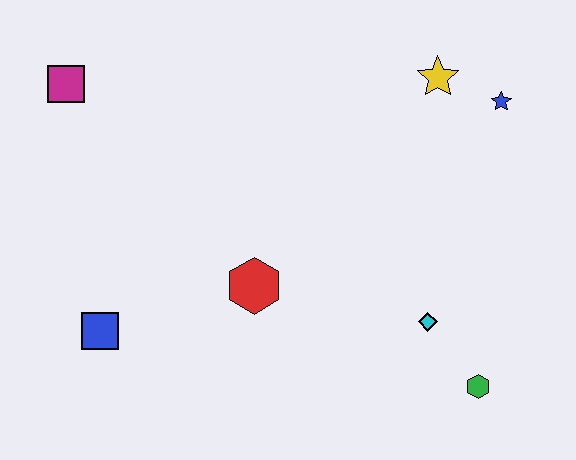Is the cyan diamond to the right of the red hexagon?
Yes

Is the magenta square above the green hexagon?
Yes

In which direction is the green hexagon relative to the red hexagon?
The green hexagon is to the right of the red hexagon.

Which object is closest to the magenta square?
The blue square is closest to the magenta square.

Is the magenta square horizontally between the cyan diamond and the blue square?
No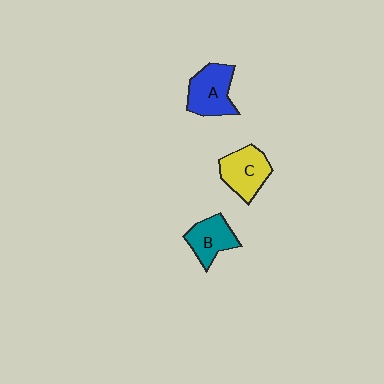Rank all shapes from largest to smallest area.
From largest to smallest: A (blue), C (yellow), B (teal).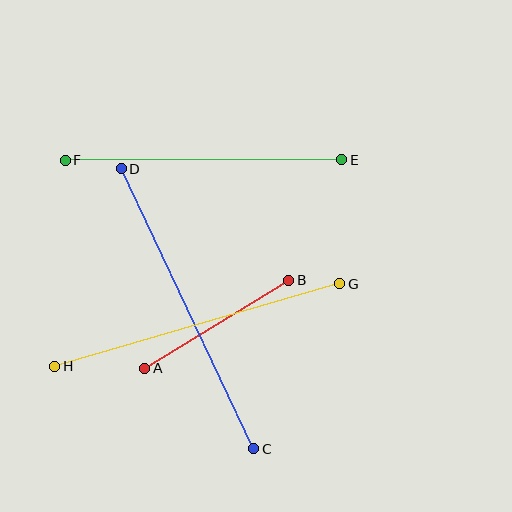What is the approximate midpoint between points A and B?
The midpoint is at approximately (217, 324) pixels.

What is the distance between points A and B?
The distance is approximately 169 pixels.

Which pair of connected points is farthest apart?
Points C and D are farthest apart.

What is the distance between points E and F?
The distance is approximately 277 pixels.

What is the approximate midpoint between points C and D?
The midpoint is at approximately (187, 309) pixels.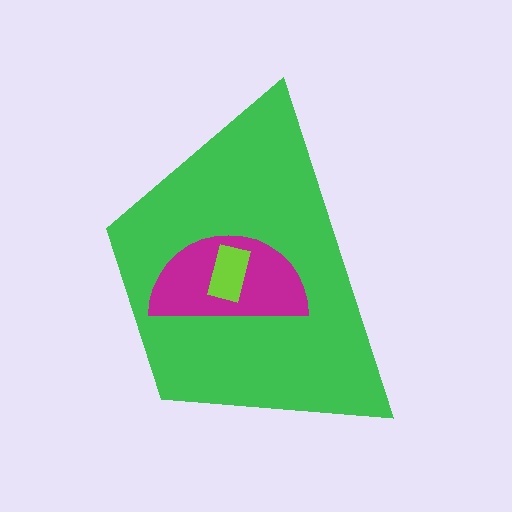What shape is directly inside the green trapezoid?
The magenta semicircle.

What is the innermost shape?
The lime rectangle.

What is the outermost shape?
The green trapezoid.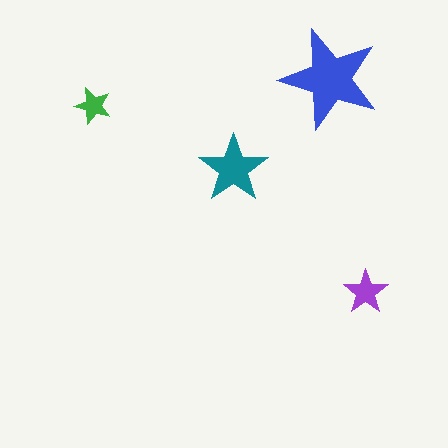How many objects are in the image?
There are 4 objects in the image.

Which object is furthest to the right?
The purple star is rightmost.